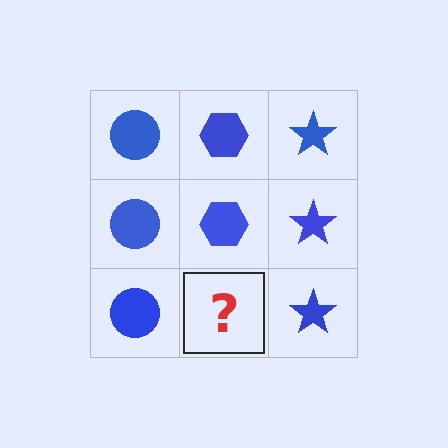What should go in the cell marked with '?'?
The missing cell should contain a blue hexagon.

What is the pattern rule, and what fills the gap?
The rule is that each column has a consistent shape. The gap should be filled with a blue hexagon.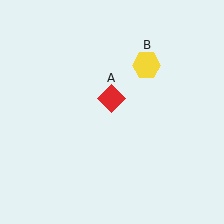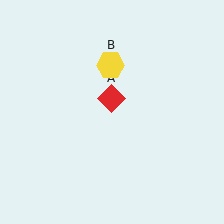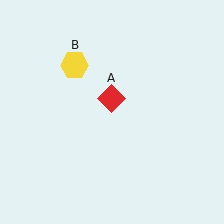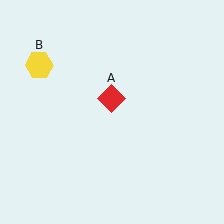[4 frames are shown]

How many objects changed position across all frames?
1 object changed position: yellow hexagon (object B).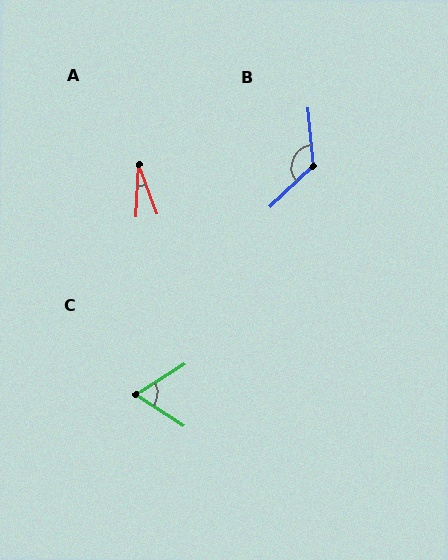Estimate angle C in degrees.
Approximately 65 degrees.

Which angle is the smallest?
A, at approximately 23 degrees.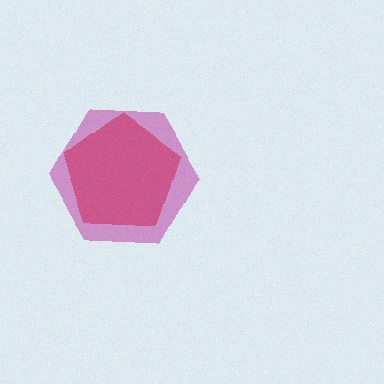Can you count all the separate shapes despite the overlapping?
Yes, there are 2 separate shapes.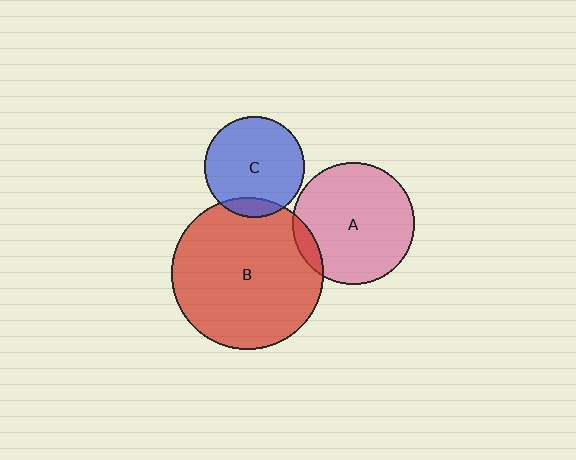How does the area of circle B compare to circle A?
Approximately 1.5 times.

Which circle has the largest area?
Circle B (red).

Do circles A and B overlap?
Yes.